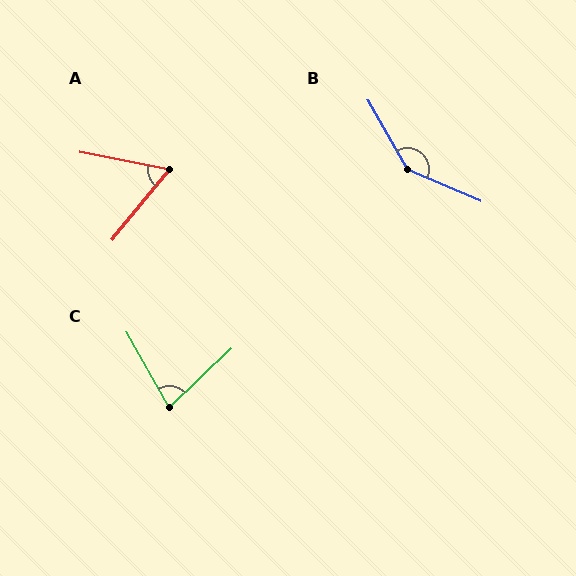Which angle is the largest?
B, at approximately 143 degrees.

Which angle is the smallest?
A, at approximately 62 degrees.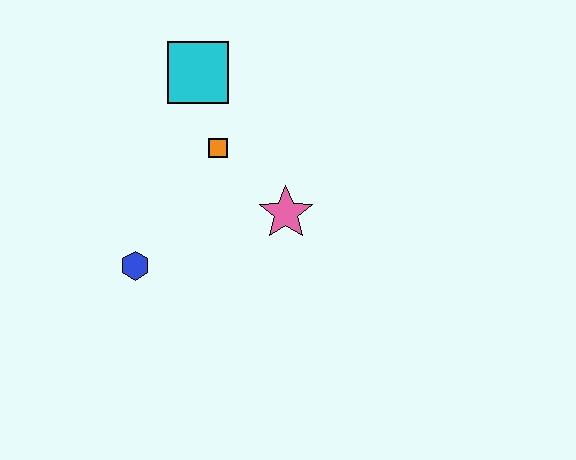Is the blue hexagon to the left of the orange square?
Yes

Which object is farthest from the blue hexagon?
The cyan square is farthest from the blue hexagon.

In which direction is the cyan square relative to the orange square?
The cyan square is above the orange square.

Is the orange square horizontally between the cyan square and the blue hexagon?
No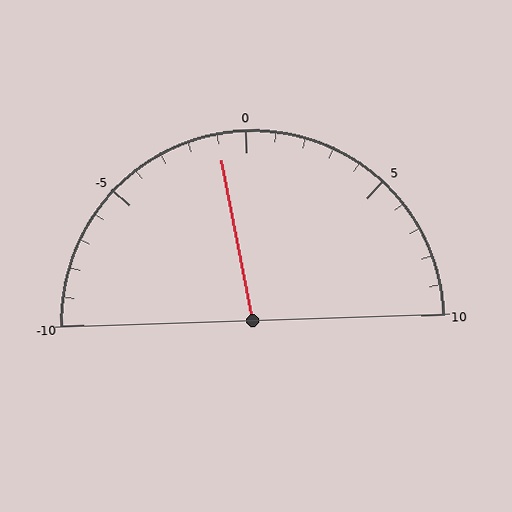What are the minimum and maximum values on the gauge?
The gauge ranges from -10 to 10.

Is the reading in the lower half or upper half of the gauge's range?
The reading is in the lower half of the range (-10 to 10).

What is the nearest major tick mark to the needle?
The nearest major tick mark is 0.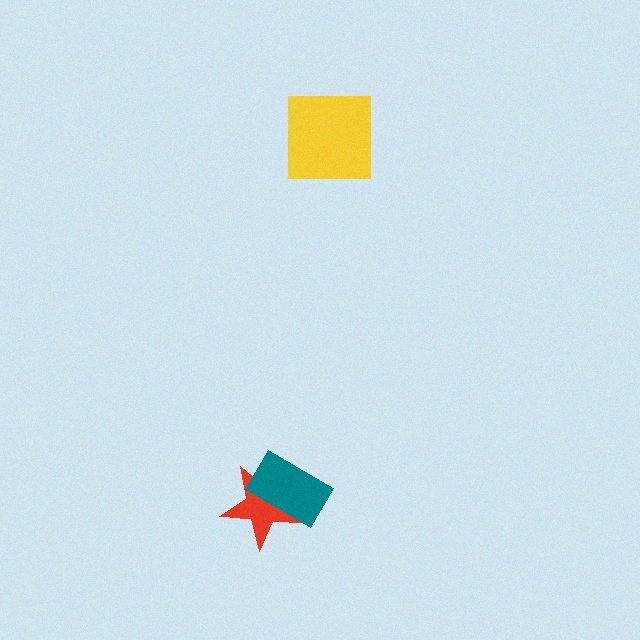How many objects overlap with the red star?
1 object overlaps with the red star.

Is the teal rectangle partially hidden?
No, no other shape covers it.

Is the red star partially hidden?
Yes, it is partially covered by another shape.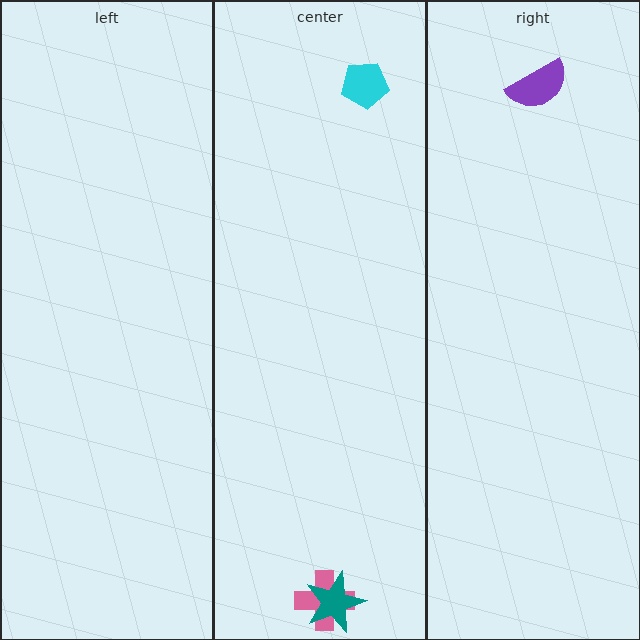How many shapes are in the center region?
3.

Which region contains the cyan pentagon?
The center region.